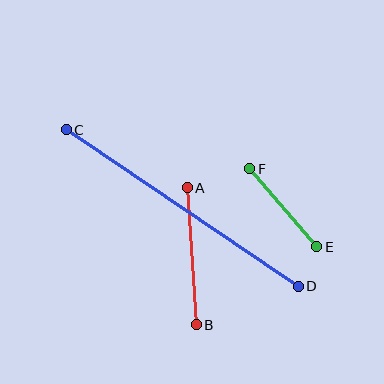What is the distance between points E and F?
The distance is approximately 103 pixels.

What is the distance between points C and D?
The distance is approximately 280 pixels.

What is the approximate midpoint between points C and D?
The midpoint is at approximately (182, 208) pixels.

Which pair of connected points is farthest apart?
Points C and D are farthest apart.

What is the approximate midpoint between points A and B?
The midpoint is at approximately (192, 256) pixels.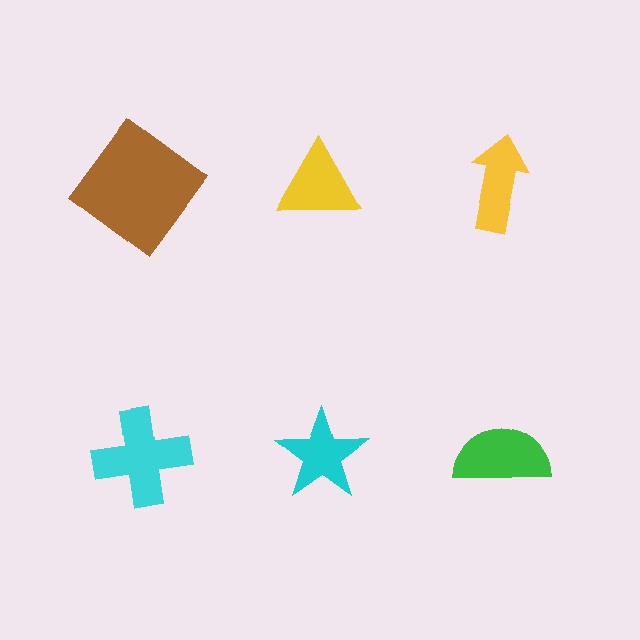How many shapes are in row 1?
3 shapes.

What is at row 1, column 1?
A brown diamond.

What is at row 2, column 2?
A cyan star.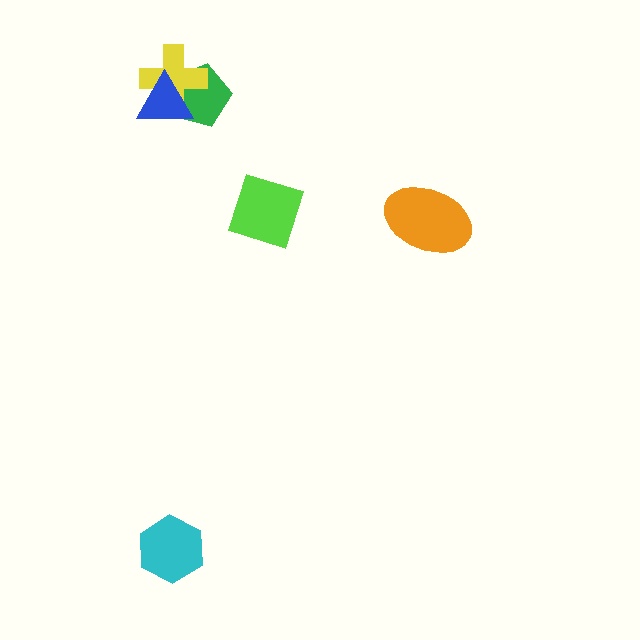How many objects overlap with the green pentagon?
2 objects overlap with the green pentagon.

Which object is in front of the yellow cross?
The blue triangle is in front of the yellow cross.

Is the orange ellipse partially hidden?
No, no other shape covers it.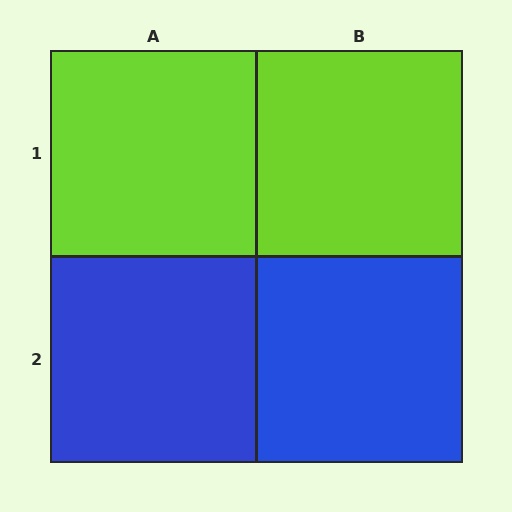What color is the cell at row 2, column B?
Blue.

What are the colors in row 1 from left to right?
Lime, lime.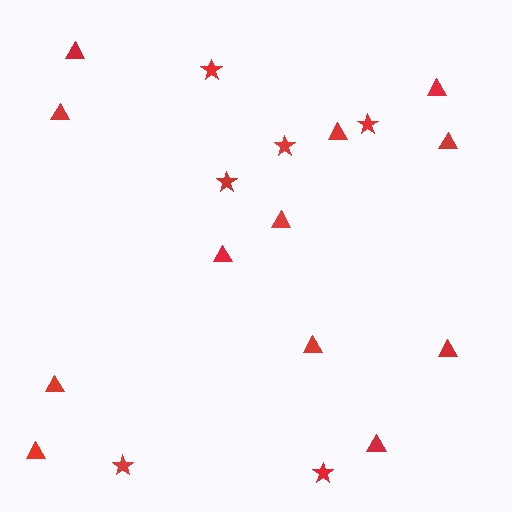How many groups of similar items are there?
There are 2 groups: one group of triangles (12) and one group of stars (6).